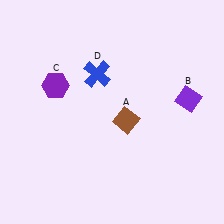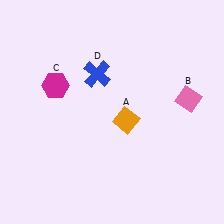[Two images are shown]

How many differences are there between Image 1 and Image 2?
There are 3 differences between the two images.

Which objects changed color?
A changed from brown to orange. B changed from purple to pink. C changed from purple to magenta.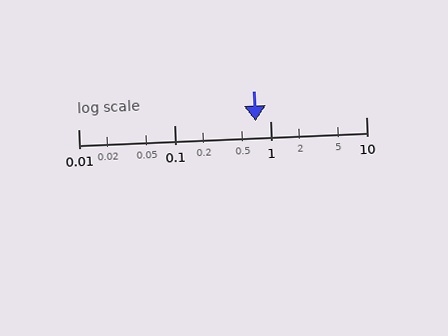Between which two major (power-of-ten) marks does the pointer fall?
The pointer is between 0.1 and 1.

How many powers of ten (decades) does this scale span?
The scale spans 3 decades, from 0.01 to 10.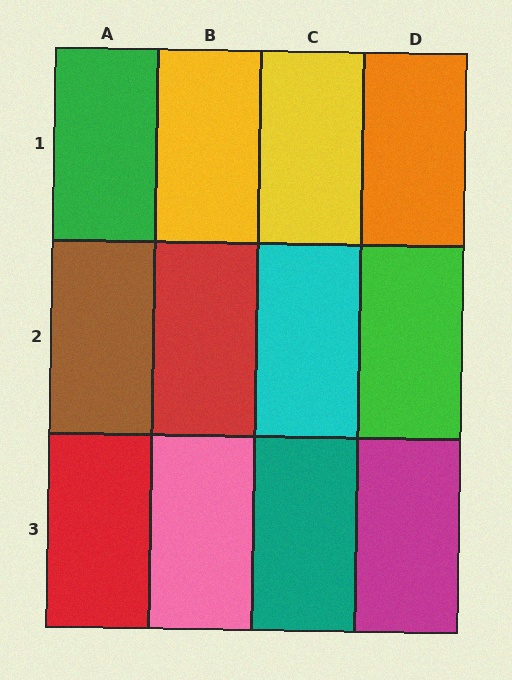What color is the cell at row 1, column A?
Green.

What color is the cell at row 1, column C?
Yellow.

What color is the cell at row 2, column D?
Green.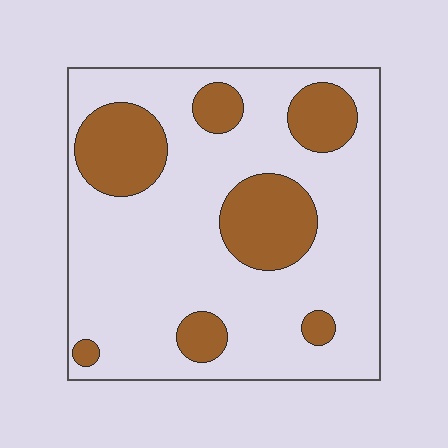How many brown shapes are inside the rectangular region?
7.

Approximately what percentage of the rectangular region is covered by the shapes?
Approximately 25%.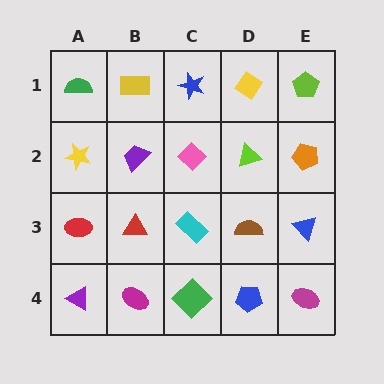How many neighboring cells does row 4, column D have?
3.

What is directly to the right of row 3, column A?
A red triangle.